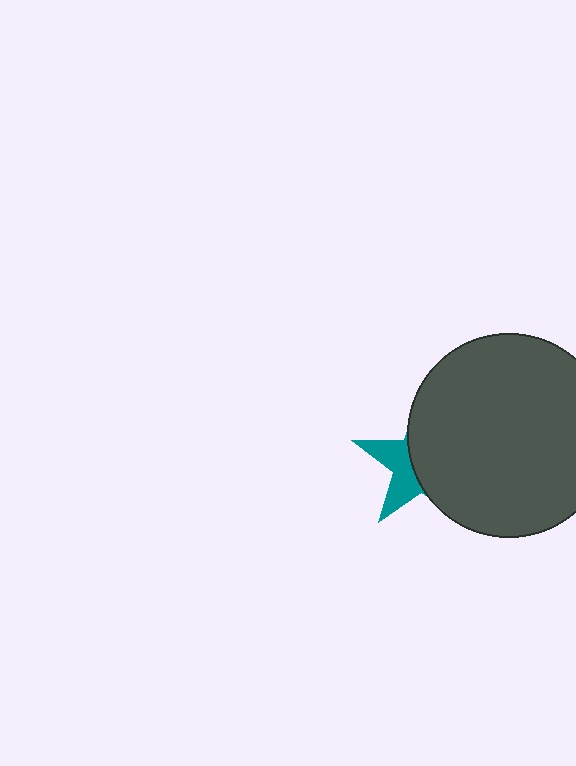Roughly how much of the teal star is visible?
A small part of it is visible (roughly 37%).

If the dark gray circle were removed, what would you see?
You would see the complete teal star.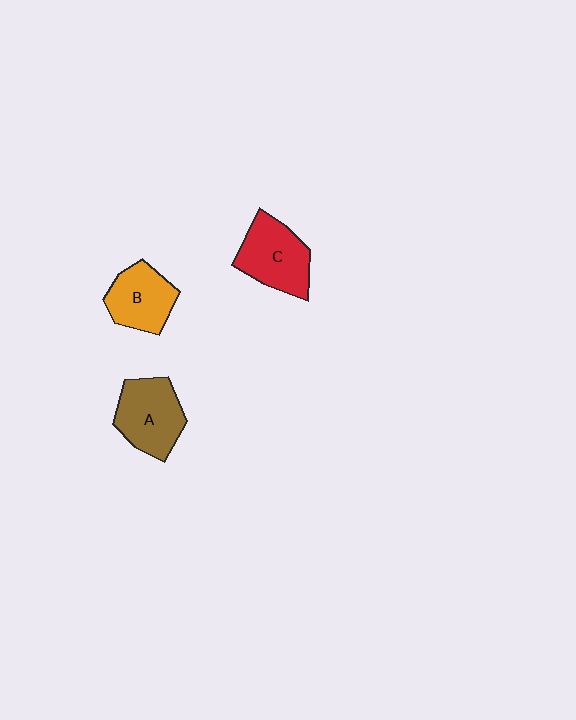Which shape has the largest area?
Shape C (red).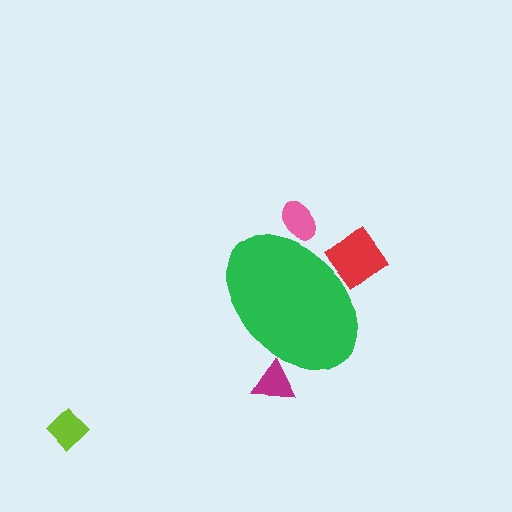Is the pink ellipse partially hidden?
Yes, the pink ellipse is partially hidden behind the green ellipse.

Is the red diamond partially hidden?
Yes, the red diamond is partially hidden behind the green ellipse.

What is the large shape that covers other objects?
A green ellipse.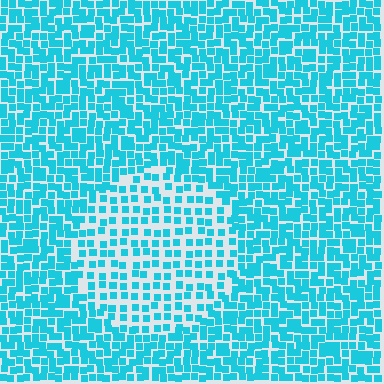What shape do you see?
I see a circle.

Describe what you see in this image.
The image contains small cyan elements arranged at two different densities. A circle-shaped region is visible where the elements are less densely packed than the surrounding area.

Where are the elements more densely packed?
The elements are more densely packed outside the circle boundary.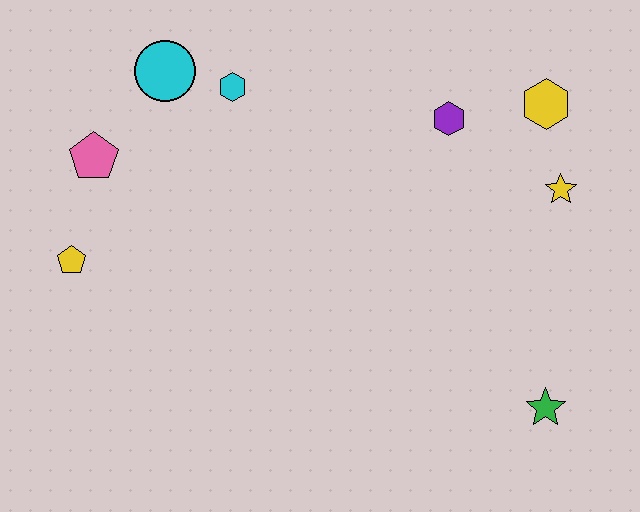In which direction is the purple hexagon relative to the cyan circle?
The purple hexagon is to the right of the cyan circle.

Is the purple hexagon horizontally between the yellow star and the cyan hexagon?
Yes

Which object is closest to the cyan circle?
The cyan hexagon is closest to the cyan circle.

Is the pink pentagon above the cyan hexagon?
No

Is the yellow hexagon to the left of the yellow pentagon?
No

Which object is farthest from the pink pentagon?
The green star is farthest from the pink pentagon.